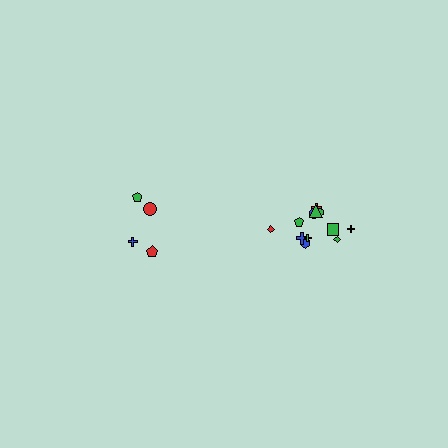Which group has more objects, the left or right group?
The right group.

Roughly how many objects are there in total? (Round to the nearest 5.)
Roughly 15 objects in total.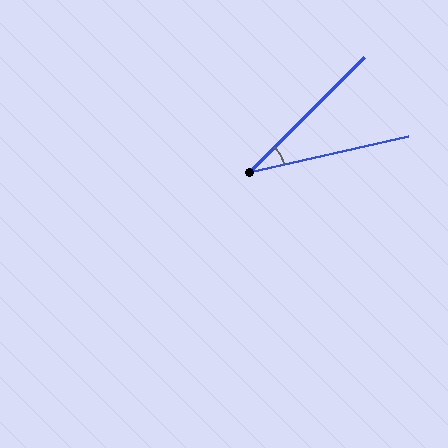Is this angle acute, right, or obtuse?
It is acute.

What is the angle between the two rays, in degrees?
Approximately 32 degrees.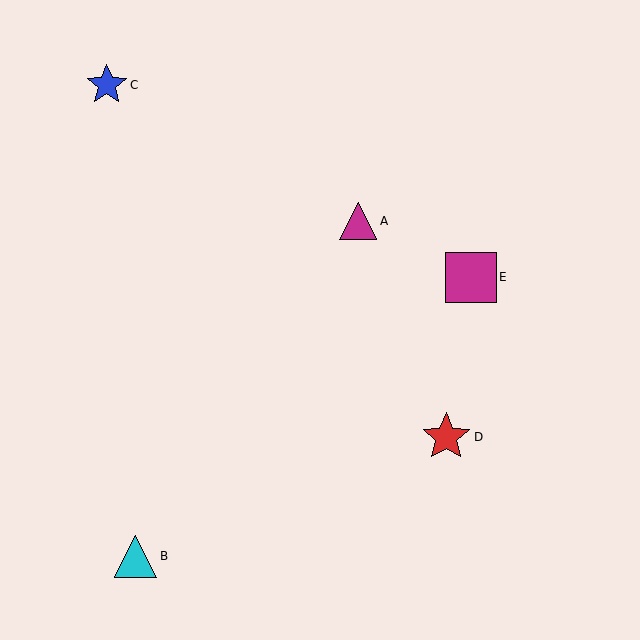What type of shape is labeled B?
Shape B is a cyan triangle.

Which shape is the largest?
The magenta square (labeled E) is the largest.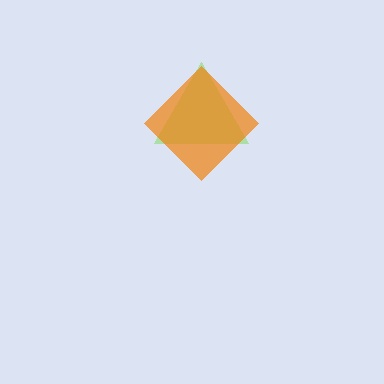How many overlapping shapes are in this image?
There are 2 overlapping shapes in the image.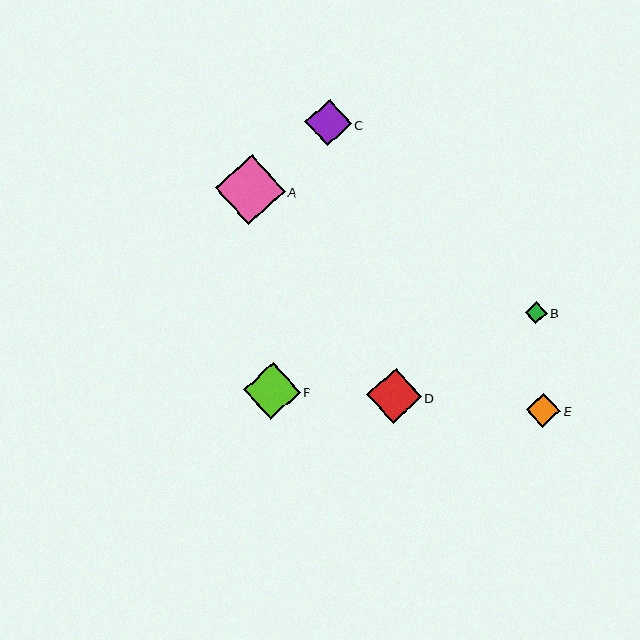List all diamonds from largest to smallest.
From largest to smallest: A, F, D, C, E, B.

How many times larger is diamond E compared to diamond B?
Diamond E is approximately 1.6 times the size of diamond B.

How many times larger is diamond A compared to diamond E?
Diamond A is approximately 2.1 times the size of diamond E.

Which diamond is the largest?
Diamond A is the largest with a size of approximately 70 pixels.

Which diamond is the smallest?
Diamond B is the smallest with a size of approximately 22 pixels.